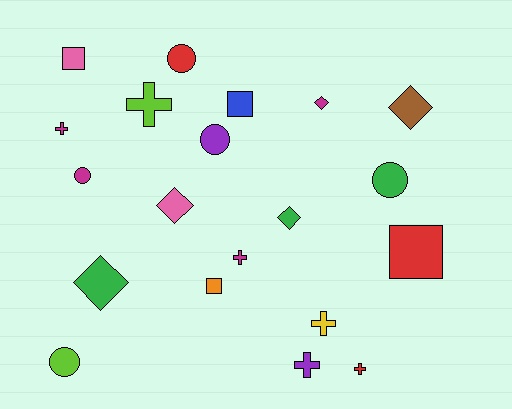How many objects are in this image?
There are 20 objects.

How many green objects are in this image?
There are 3 green objects.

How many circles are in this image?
There are 5 circles.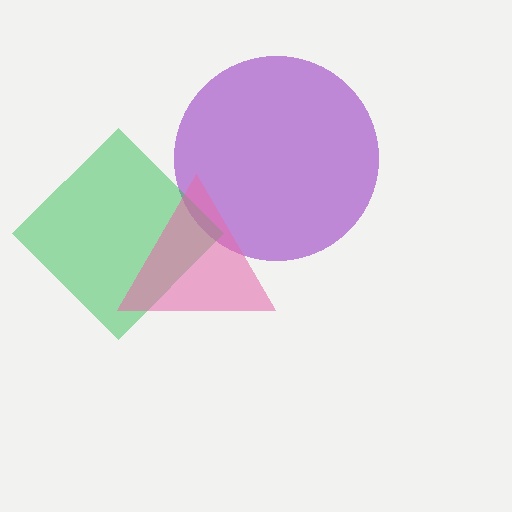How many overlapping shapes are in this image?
There are 3 overlapping shapes in the image.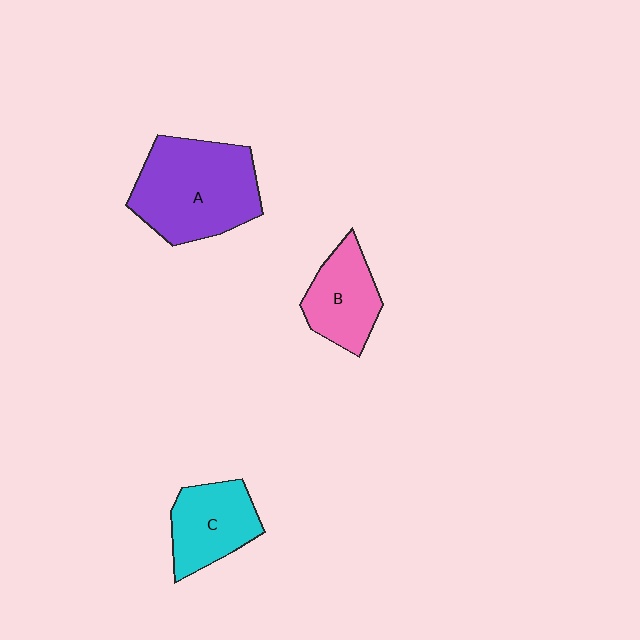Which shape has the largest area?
Shape A (purple).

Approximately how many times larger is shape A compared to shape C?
Approximately 1.7 times.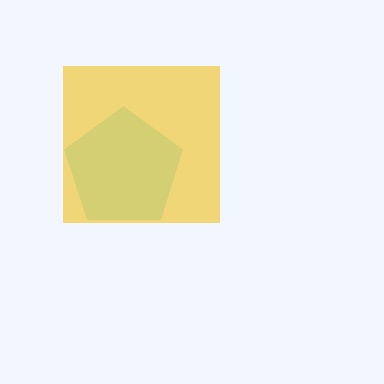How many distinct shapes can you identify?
There are 2 distinct shapes: a cyan pentagon, a yellow square.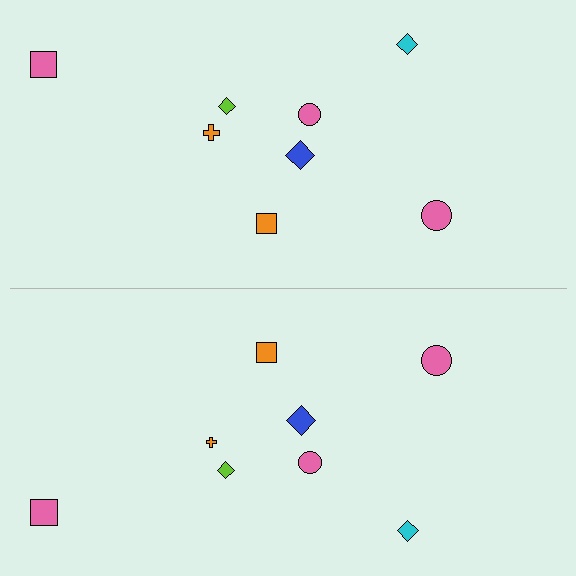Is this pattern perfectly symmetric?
No, the pattern is not perfectly symmetric. The orange cross on the bottom side has a different size than its mirror counterpart.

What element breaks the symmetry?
The orange cross on the bottom side has a different size than its mirror counterpart.